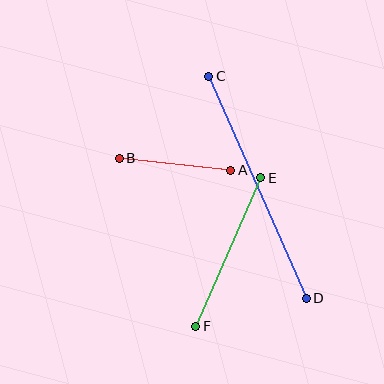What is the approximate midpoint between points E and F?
The midpoint is at approximately (228, 252) pixels.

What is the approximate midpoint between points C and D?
The midpoint is at approximately (257, 187) pixels.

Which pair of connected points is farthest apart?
Points C and D are farthest apart.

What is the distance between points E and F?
The distance is approximately 162 pixels.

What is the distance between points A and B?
The distance is approximately 112 pixels.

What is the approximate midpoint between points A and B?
The midpoint is at approximately (175, 164) pixels.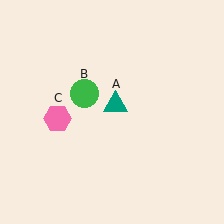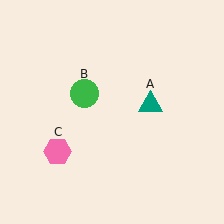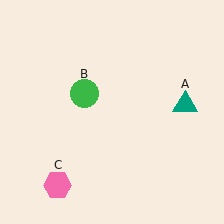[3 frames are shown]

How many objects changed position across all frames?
2 objects changed position: teal triangle (object A), pink hexagon (object C).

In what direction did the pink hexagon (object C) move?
The pink hexagon (object C) moved down.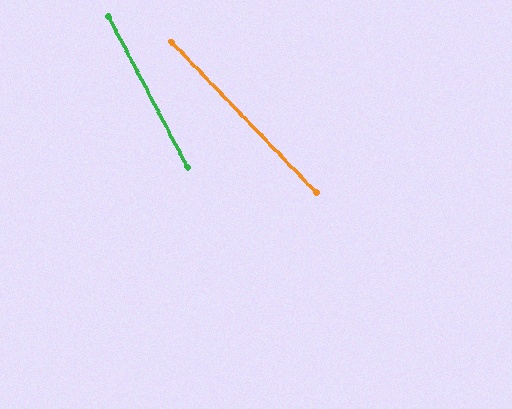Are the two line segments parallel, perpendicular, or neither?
Neither parallel nor perpendicular — they differ by about 16°.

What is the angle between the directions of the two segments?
Approximately 16 degrees.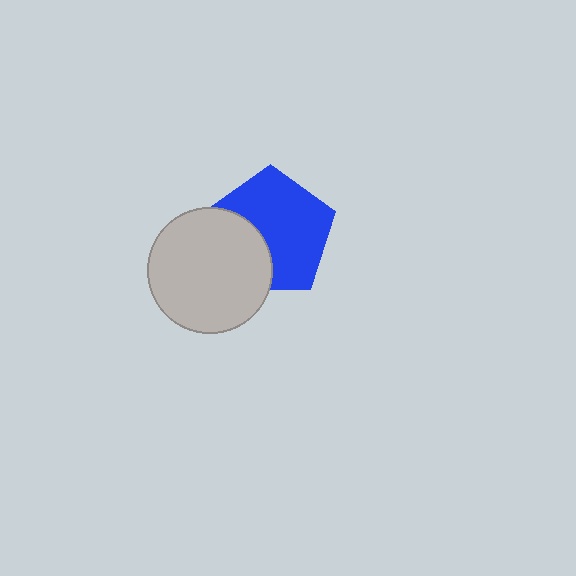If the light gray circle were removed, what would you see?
You would see the complete blue pentagon.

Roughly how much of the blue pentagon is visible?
Most of it is visible (roughly 67%).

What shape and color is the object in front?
The object in front is a light gray circle.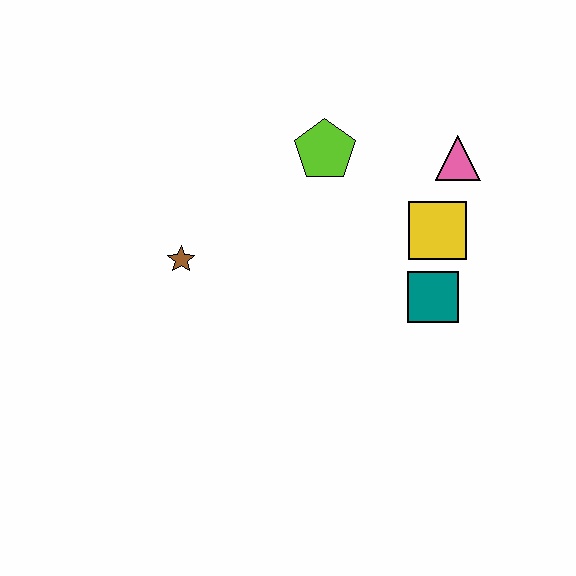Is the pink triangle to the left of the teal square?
No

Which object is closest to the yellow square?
The teal square is closest to the yellow square.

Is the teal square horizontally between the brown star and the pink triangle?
Yes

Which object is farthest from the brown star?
The pink triangle is farthest from the brown star.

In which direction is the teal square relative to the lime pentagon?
The teal square is below the lime pentagon.